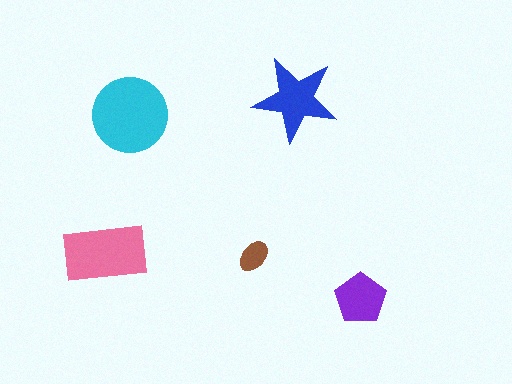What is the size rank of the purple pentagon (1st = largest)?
4th.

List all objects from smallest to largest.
The brown ellipse, the purple pentagon, the blue star, the pink rectangle, the cyan circle.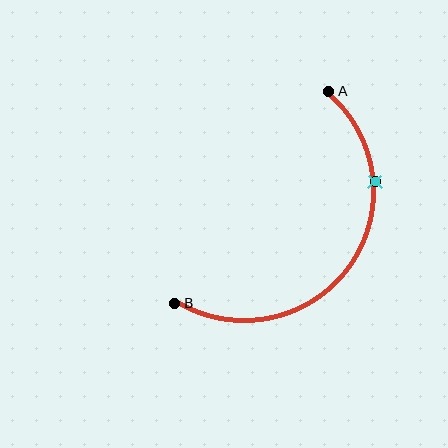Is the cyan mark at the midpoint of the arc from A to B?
No. The cyan mark lies on the arc but is closer to endpoint A. The arc midpoint would be at the point on the curve equidistant along the arc from both A and B.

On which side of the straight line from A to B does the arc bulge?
The arc bulges below and to the right of the straight line connecting A and B.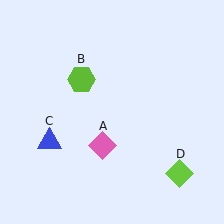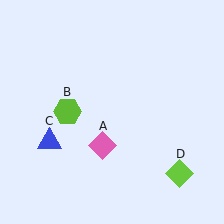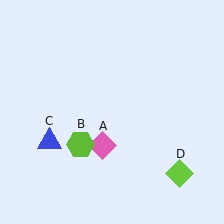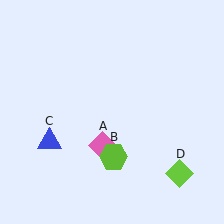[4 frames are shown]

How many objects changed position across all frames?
1 object changed position: lime hexagon (object B).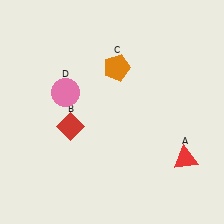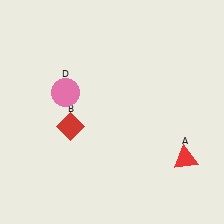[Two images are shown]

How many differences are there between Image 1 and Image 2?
There is 1 difference between the two images.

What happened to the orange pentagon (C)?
The orange pentagon (C) was removed in Image 2. It was in the top-right area of Image 1.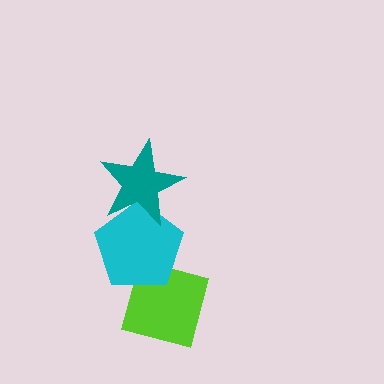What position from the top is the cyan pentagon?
The cyan pentagon is 2nd from the top.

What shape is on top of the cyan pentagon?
The teal star is on top of the cyan pentagon.